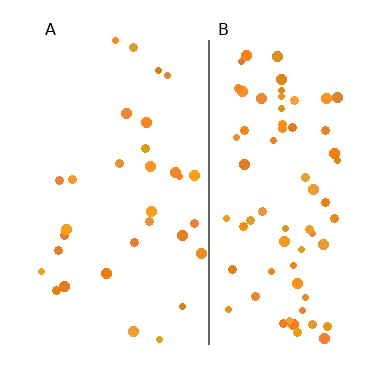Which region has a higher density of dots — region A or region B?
B (the right).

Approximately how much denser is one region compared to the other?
Approximately 2.1× — region B over region A.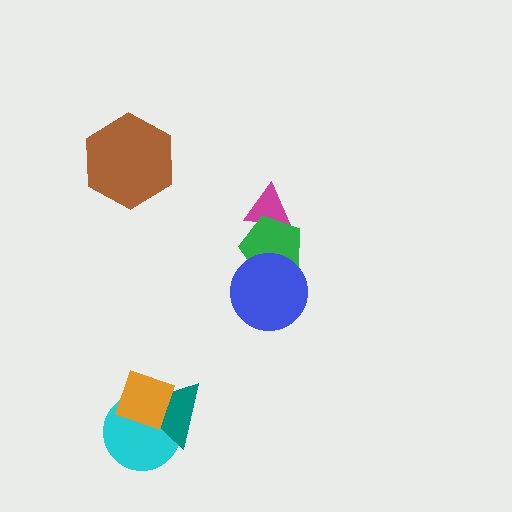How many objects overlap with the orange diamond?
2 objects overlap with the orange diamond.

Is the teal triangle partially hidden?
Yes, it is partially covered by another shape.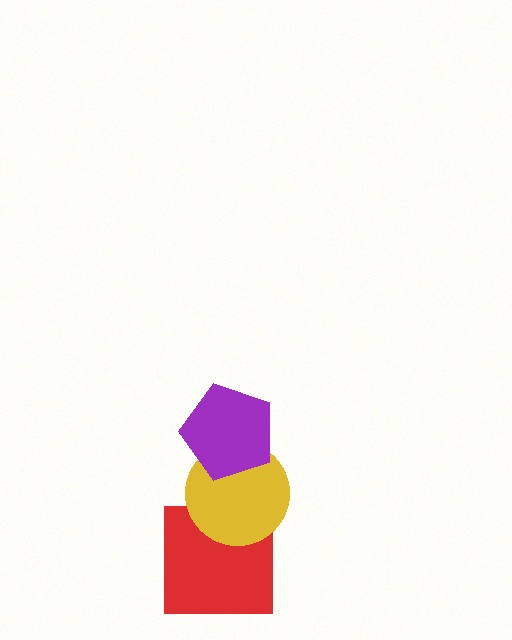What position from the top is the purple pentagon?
The purple pentagon is 1st from the top.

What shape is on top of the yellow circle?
The purple pentagon is on top of the yellow circle.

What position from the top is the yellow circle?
The yellow circle is 2nd from the top.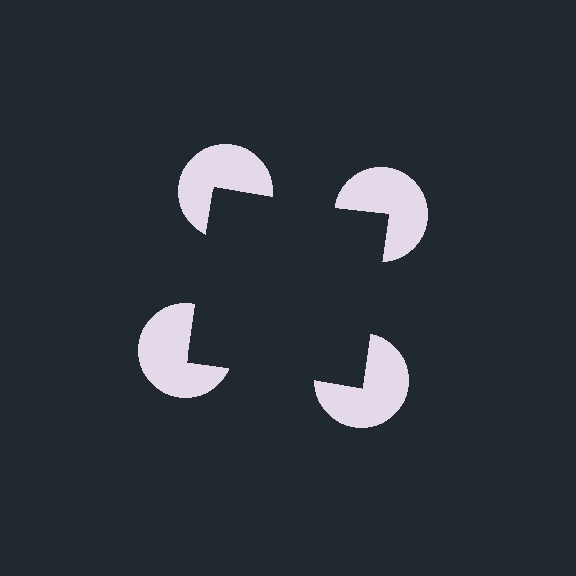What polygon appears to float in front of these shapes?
An illusory square — its edges are inferred from the aligned wedge cuts in the pac-man discs, not physically drawn.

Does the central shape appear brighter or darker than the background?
It typically appears slightly darker than the background, even though no actual brightness change is drawn.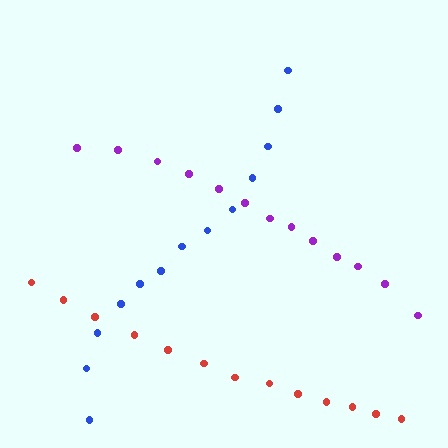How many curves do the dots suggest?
There are 3 distinct paths.